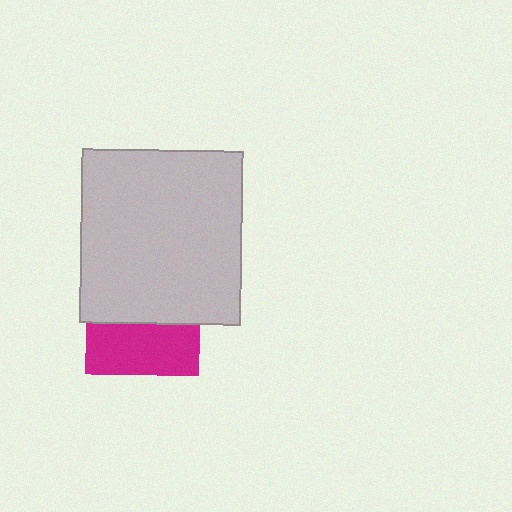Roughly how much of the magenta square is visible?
About half of it is visible (roughly 46%).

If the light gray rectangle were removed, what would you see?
You would see the complete magenta square.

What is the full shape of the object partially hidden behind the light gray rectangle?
The partially hidden object is a magenta square.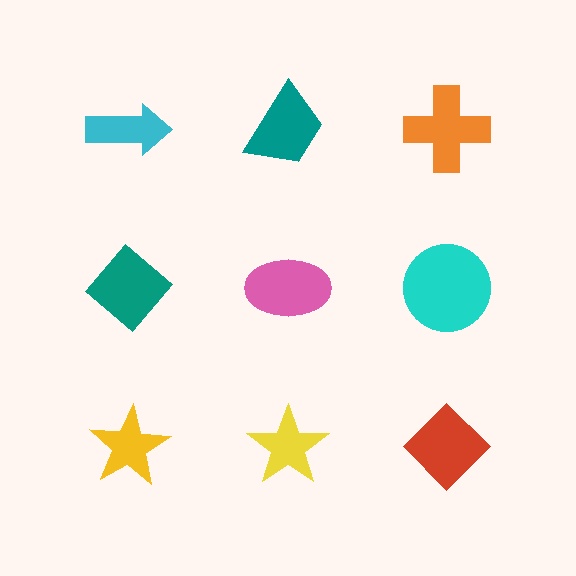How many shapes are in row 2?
3 shapes.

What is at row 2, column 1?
A teal diamond.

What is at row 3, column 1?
A yellow star.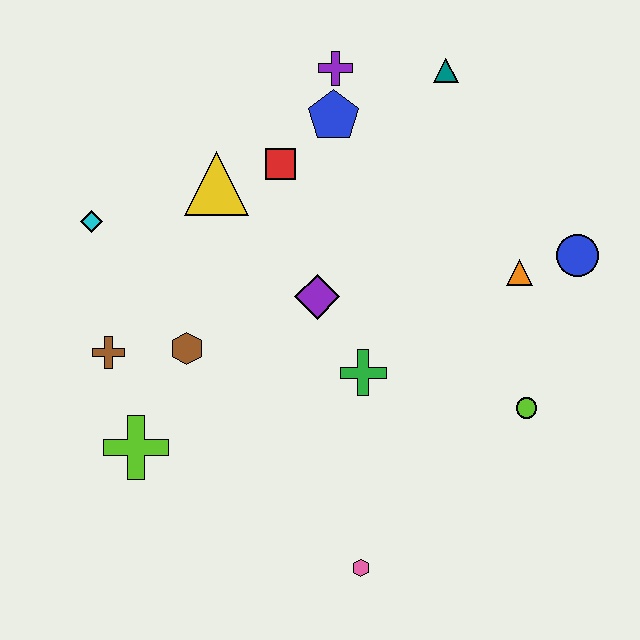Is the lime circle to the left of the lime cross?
No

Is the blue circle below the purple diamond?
No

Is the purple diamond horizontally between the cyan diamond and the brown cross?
No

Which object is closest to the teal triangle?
The purple cross is closest to the teal triangle.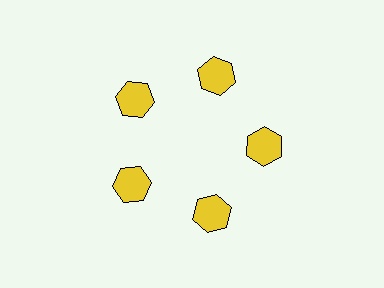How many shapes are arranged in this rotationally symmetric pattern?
There are 5 shapes, arranged in 5 groups of 1.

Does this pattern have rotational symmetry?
Yes, this pattern has 5-fold rotational symmetry. It looks the same after rotating 72 degrees around the center.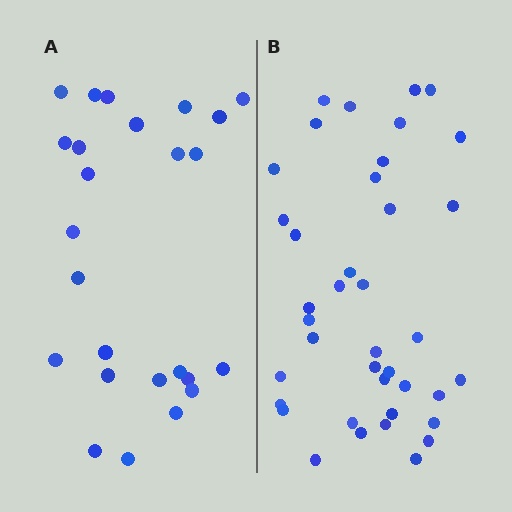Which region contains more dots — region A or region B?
Region B (the right region) has more dots.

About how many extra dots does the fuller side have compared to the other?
Region B has approximately 15 more dots than region A.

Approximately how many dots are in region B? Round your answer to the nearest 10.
About 40 dots. (The exact count is 39, which rounds to 40.)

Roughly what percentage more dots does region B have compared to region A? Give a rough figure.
About 55% more.